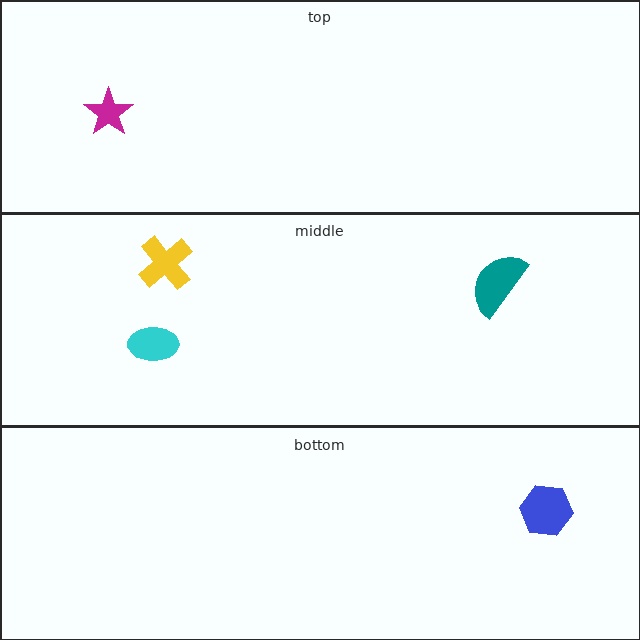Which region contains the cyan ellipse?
The middle region.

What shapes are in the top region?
The magenta star.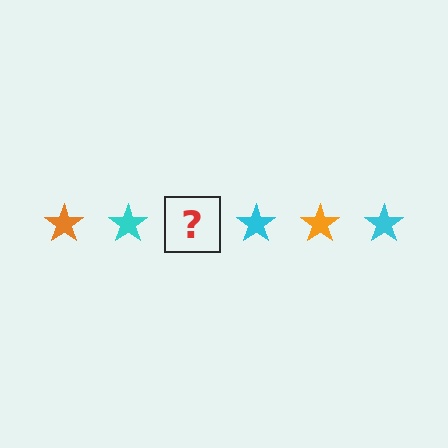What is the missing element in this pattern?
The missing element is an orange star.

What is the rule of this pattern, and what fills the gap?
The rule is that the pattern cycles through orange, cyan stars. The gap should be filled with an orange star.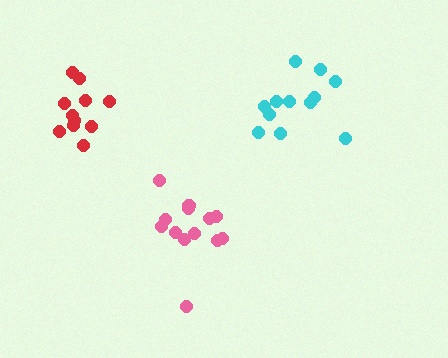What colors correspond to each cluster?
The clusters are colored: cyan, pink, red.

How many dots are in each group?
Group 1: 12 dots, Group 2: 13 dots, Group 3: 11 dots (36 total).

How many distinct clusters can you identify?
There are 3 distinct clusters.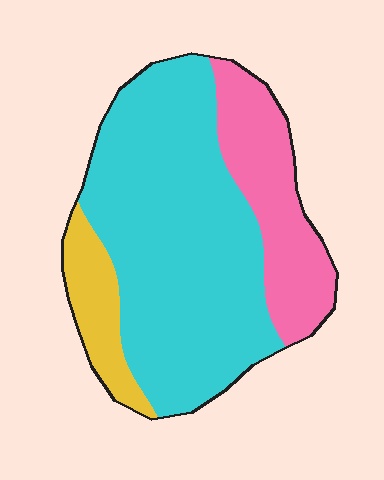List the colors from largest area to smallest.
From largest to smallest: cyan, pink, yellow.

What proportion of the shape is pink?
Pink covers around 25% of the shape.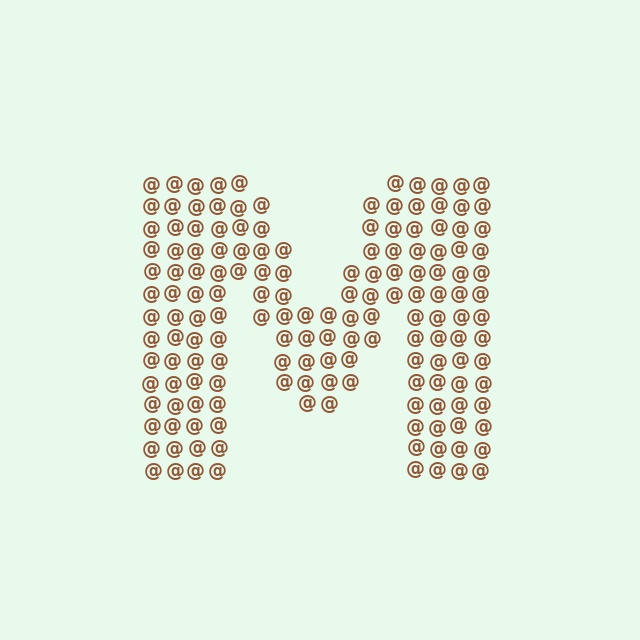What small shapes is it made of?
It is made of small at signs.